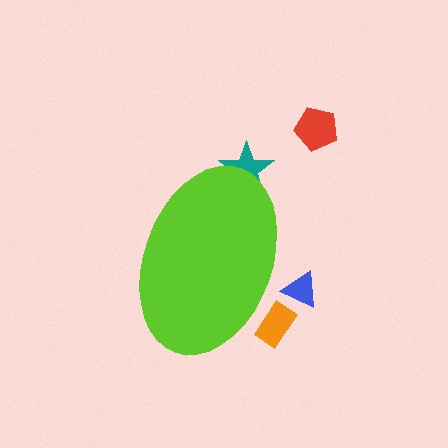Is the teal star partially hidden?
Yes, the teal star is partially hidden behind the lime ellipse.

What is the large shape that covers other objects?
A lime ellipse.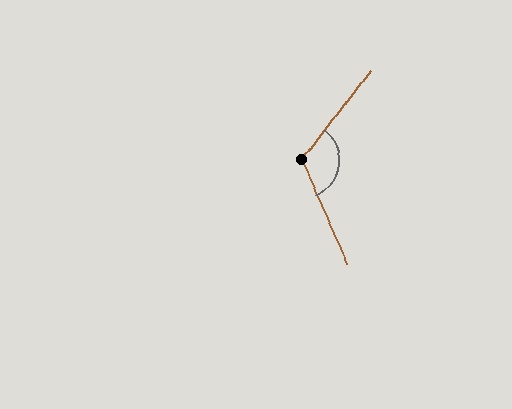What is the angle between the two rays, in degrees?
Approximately 119 degrees.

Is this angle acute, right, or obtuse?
It is obtuse.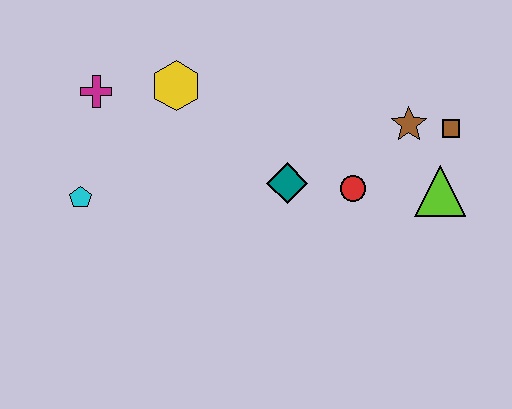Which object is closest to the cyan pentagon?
The magenta cross is closest to the cyan pentagon.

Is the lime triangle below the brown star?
Yes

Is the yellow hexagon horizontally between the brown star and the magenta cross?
Yes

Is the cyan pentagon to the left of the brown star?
Yes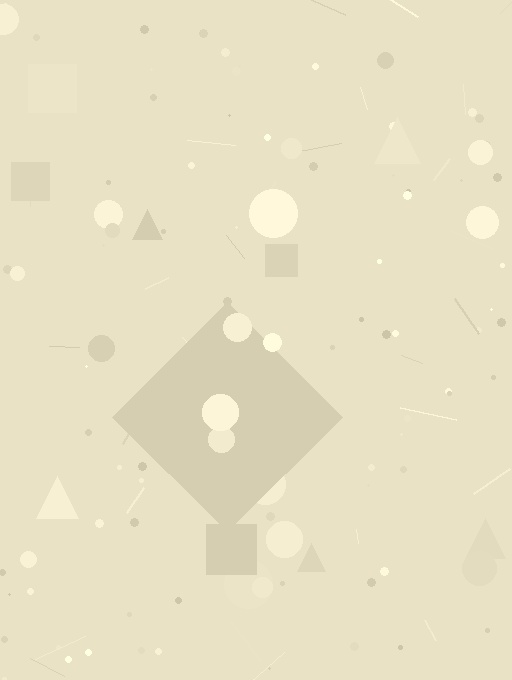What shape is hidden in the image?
A diamond is hidden in the image.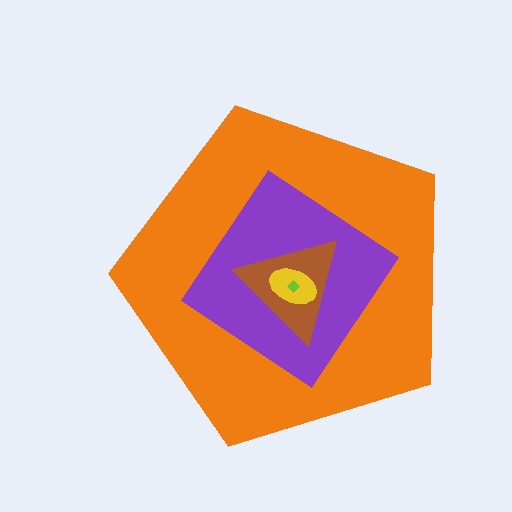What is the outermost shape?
The orange pentagon.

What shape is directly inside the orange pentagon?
The purple diamond.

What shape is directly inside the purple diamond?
The brown triangle.